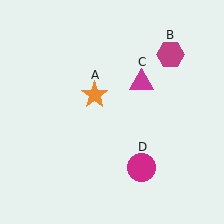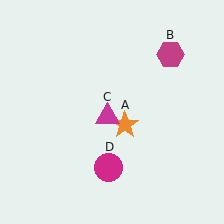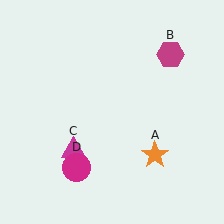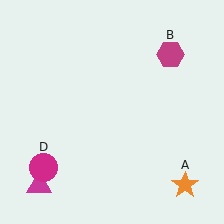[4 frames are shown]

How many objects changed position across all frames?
3 objects changed position: orange star (object A), magenta triangle (object C), magenta circle (object D).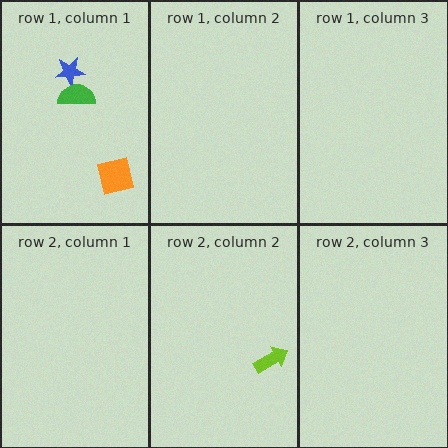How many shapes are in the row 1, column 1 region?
3.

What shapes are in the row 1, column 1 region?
The blue star, the orange square, the green semicircle.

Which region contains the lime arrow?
The row 2, column 2 region.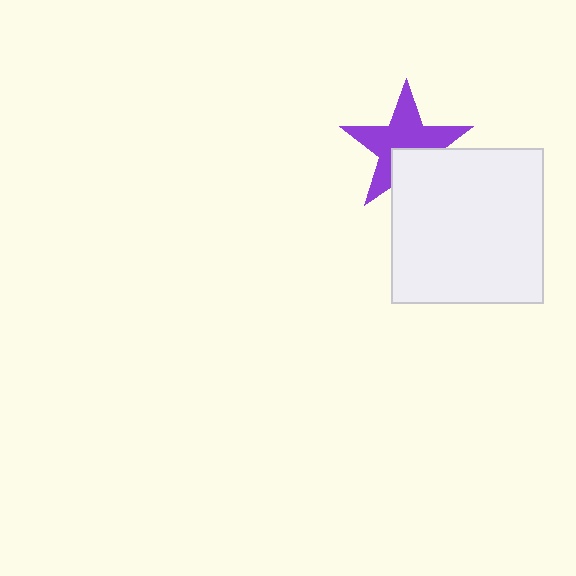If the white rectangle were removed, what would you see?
You would see the complete purple star.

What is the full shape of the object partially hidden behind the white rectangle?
The partially hidden object is a purple star.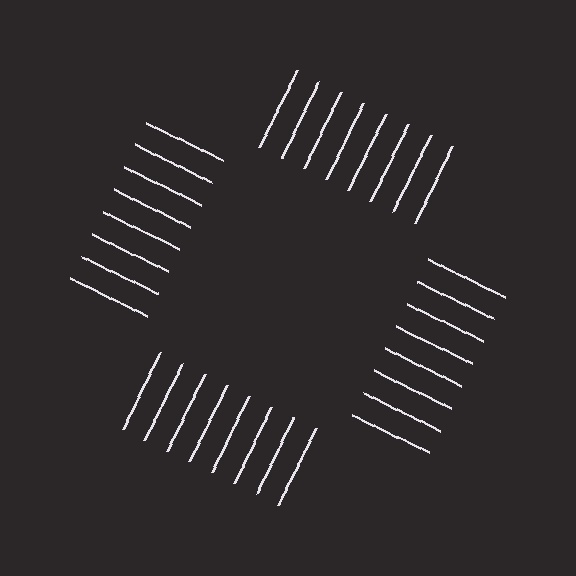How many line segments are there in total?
32 — 8 along each of the 4 edges.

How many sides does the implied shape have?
4 sides — the line-ends trace a square.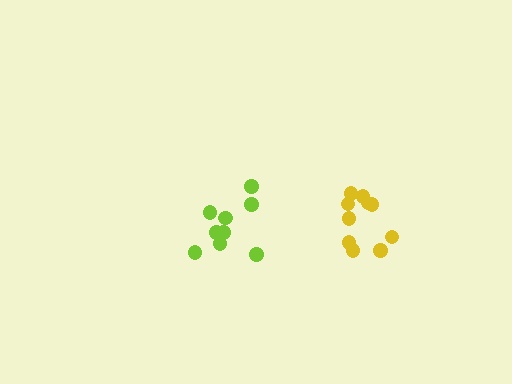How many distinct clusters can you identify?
There are 2 distinct clusters.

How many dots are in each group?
Group 1: 9 dots, Group 2: 10 dots (19 total).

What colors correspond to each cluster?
The clusters are colored: lime, yellow.